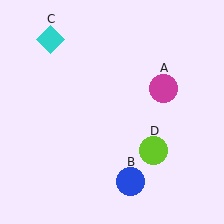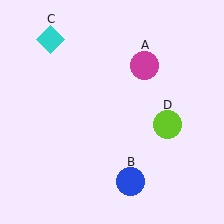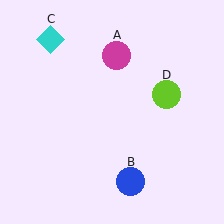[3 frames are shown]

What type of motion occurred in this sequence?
The magenta circle (object A), lime circle (object D) rotated counterclockwise around the center of the scene.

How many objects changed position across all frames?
2 objects changed position: magenta circle (object A), lime circle (object D).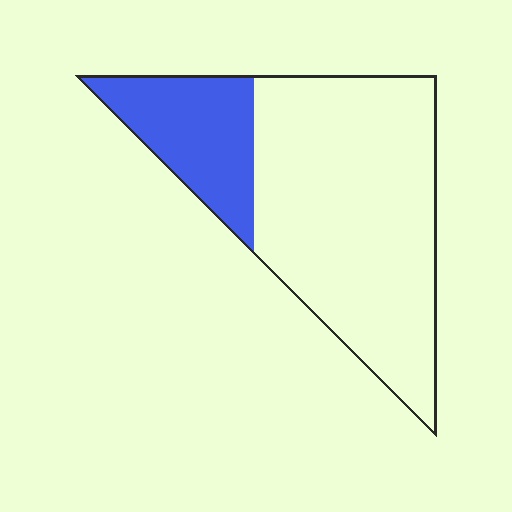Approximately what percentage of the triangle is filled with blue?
Approximately 25%.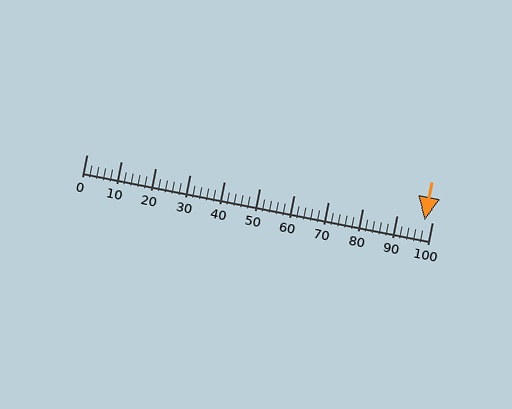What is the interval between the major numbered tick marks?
The major tick marks are spaced 10 units apart.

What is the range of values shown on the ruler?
The ruler shows values from 0 to 100.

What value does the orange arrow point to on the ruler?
The orange arrow points to approximately 98.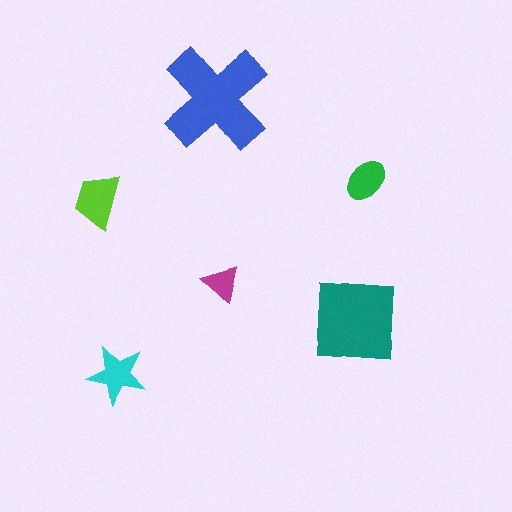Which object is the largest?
The blue cross.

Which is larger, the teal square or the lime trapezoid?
The teal square.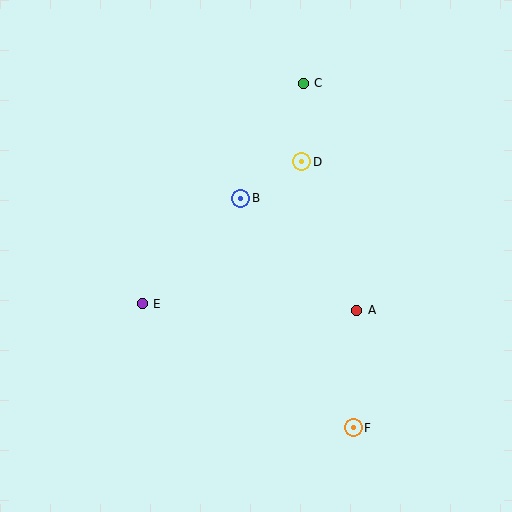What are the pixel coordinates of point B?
Point B is at (241, 198).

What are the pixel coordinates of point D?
Point D is at (302, 162).